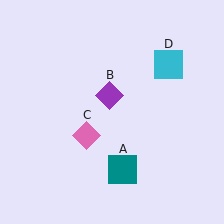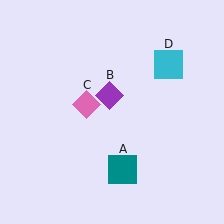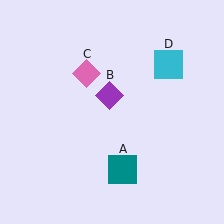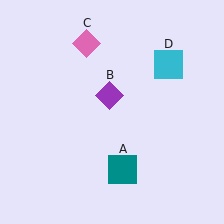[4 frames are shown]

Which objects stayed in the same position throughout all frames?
Teal square (object A) and purple diamond (object B) and cyan square (object D) remained stationary.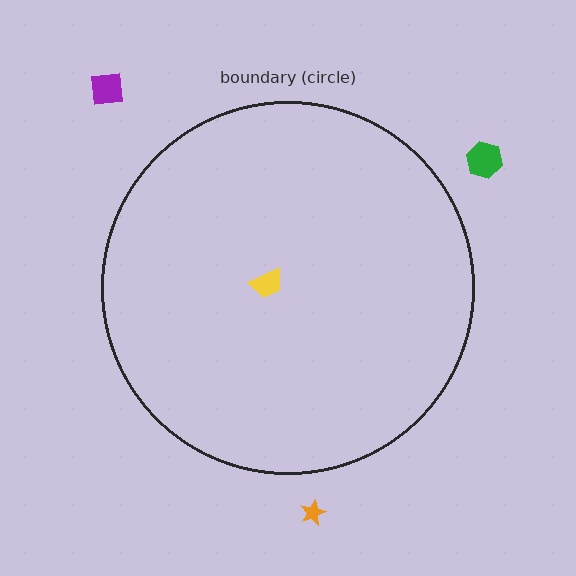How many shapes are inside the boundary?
1 inside, 3 outside.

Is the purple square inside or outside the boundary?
Outside.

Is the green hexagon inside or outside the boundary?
Outside.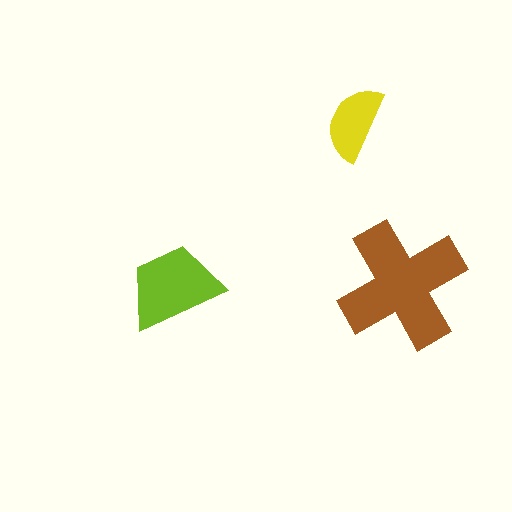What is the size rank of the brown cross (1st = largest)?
1st.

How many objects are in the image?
There are 3 objects in the image.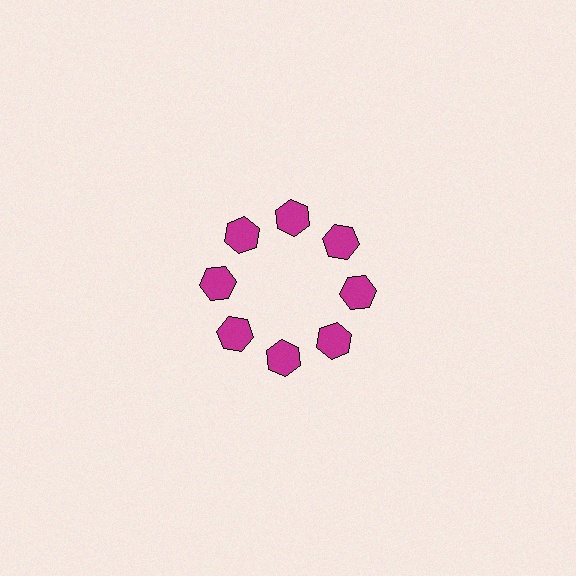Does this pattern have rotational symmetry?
Yes, this pattern has 8-fold rotational symmetry. It looks the same after rotating 45 degrees around the center.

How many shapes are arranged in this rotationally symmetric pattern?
There are 8 shapes, arranged in 8 groups of 1.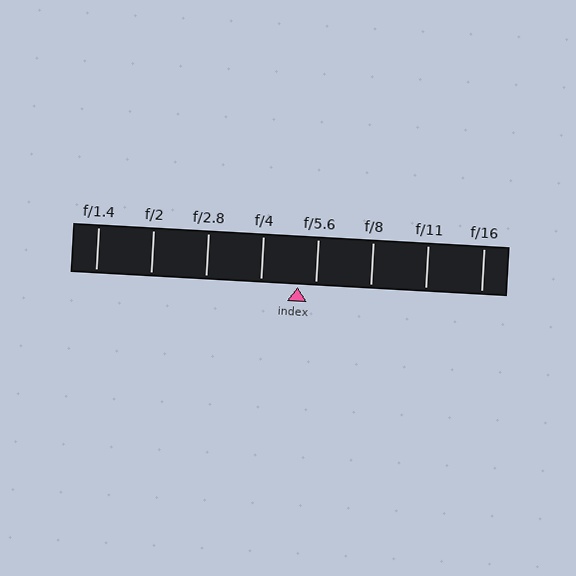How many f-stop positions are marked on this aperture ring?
There are 8 f-stop positions marked.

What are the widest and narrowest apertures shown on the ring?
The widest aperture shown is f/1.4 and the narrowest is f/16.